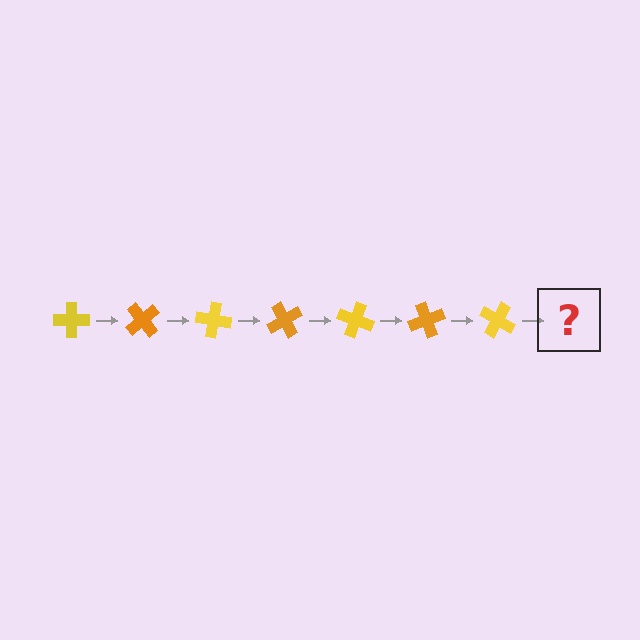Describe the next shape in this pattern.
It should be an orange cross, rotated 350 degrees from the start.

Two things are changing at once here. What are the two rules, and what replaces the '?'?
The two rules are that it rotates 50 degrees each step and the color cycles through yellow and orange. The '?' should be an orange cross, rotated 350 degrees from the start.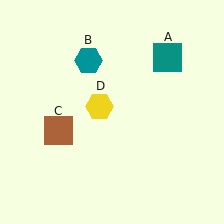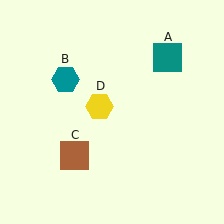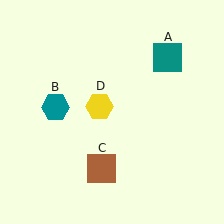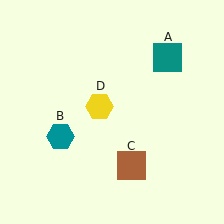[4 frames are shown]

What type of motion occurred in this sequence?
The teal hexagon (object B), brown square (object C) rotated counterclockwise around the center of the scene.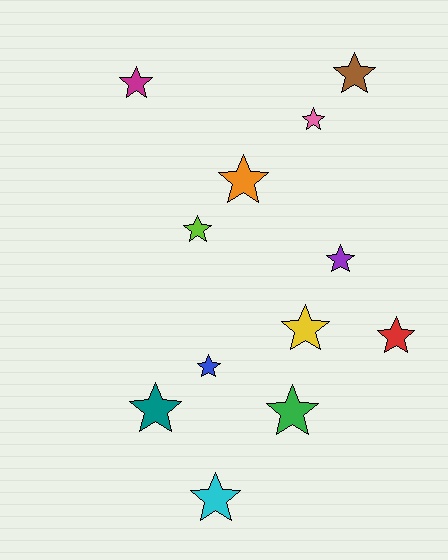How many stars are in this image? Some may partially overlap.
There are 12 stars.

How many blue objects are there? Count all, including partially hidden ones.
There is 1 blue object.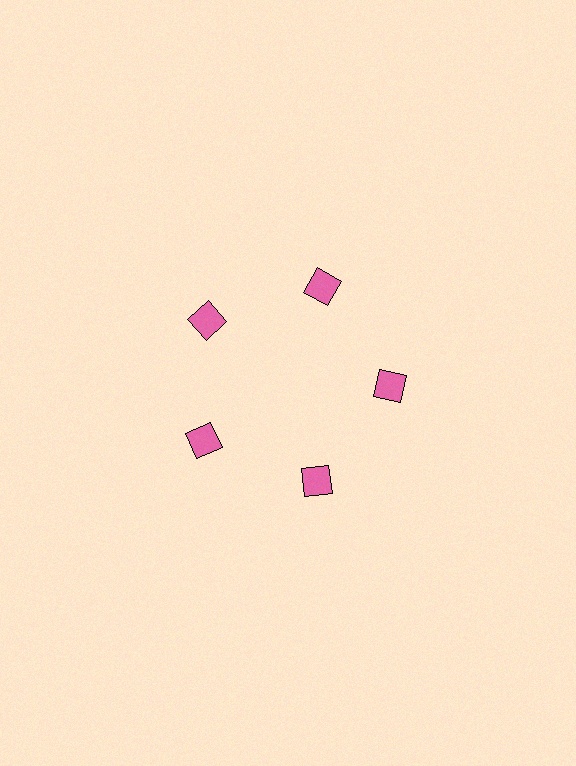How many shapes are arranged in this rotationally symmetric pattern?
There are 5 shapes, arranged in 5 groups of 1.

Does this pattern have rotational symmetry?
Yes, this pattern has 5-fold rotational symmetry. It looks the same after rotating 72 degrees around the center.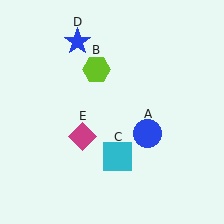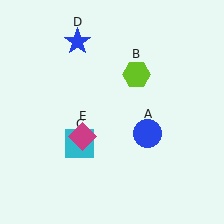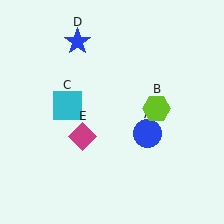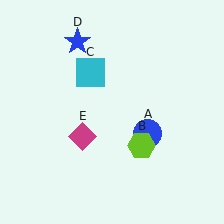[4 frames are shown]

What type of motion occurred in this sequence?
The lime hexagon (object B), cyan square (object C) rotated clockwise around the center of the scene.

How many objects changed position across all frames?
2 objects changed position: lime hexagon (object B), cyan square (object C).